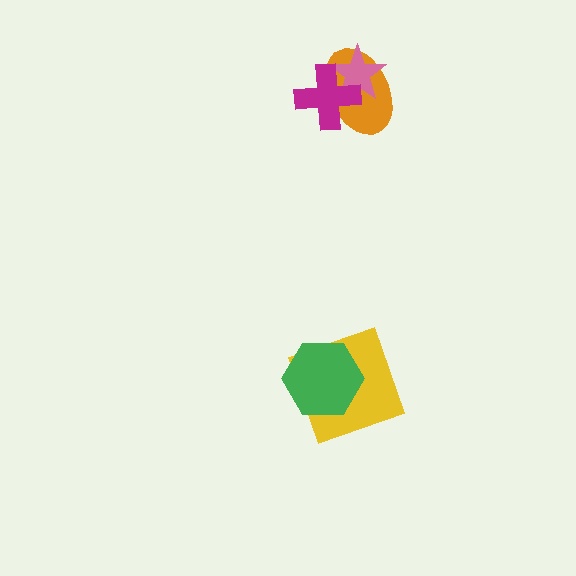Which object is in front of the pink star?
The magenta cross is in front of the pink star.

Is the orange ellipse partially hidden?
Yes, it is partially covered by another shape.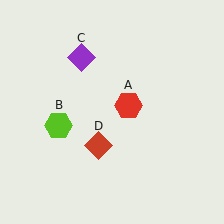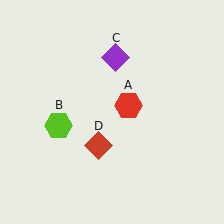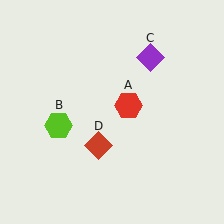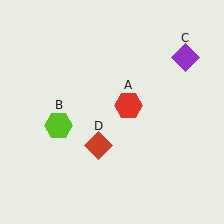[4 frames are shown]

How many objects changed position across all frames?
1 object changed position: purple diamond (object C).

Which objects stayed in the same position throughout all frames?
Red hexagon (object A) and lime hexagon (object B) and red diamond (object D) remained stationary.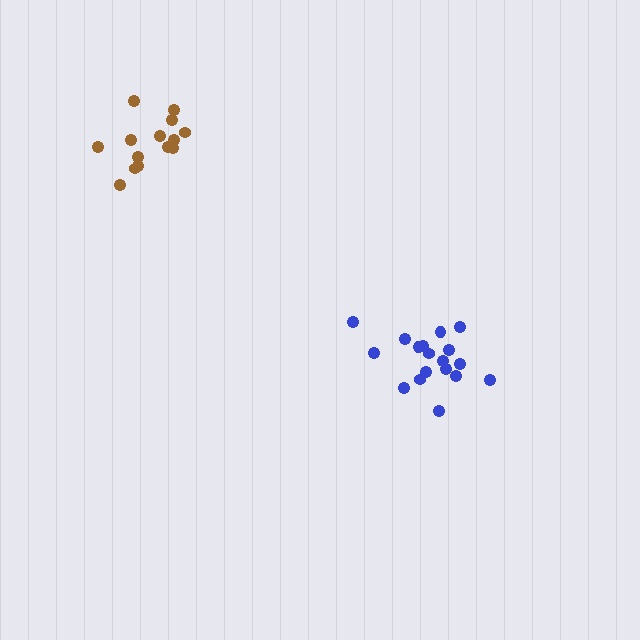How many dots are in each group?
Group 1: 18 dots, Group 2: 14 dots (32 total).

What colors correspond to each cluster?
The clusters are colored: blue, brown.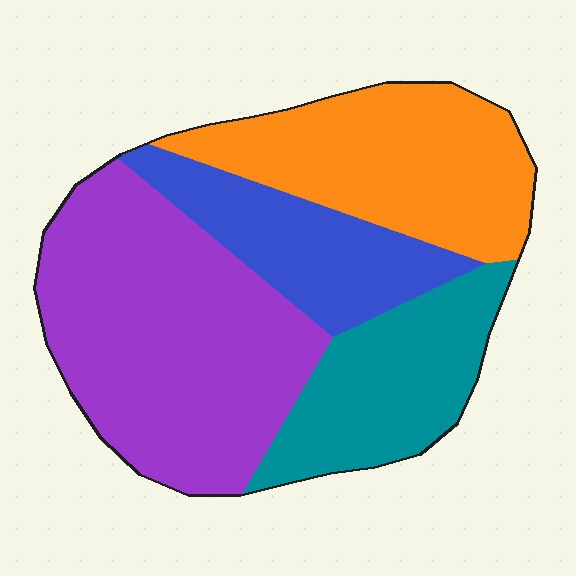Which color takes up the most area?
Purple, at roughly 40%.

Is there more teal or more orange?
Orange.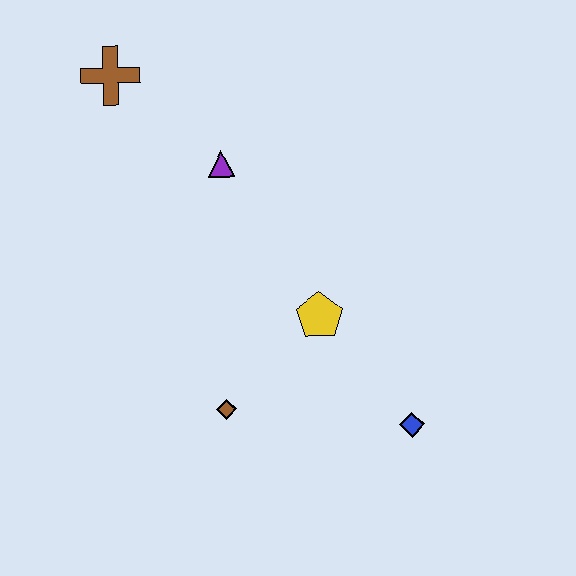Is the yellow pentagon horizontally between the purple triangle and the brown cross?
No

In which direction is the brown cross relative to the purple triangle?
The brown cross is to the left of the purple triangle.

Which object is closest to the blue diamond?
The yellow pentagon is closest to the blue diamond.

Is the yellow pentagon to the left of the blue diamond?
Yes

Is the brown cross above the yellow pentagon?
Yes